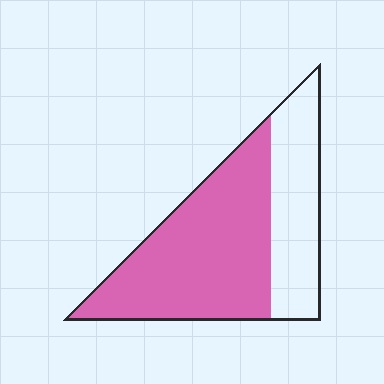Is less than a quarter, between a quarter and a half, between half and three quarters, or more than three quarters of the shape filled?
Between half and three quarters.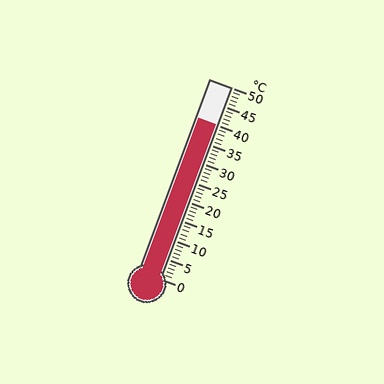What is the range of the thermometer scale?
The thermometer scale ranges from 0°C to 50°C.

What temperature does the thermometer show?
The thermometer shows approximately 40°C.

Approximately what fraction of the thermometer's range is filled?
The thermometer is filled to approximately 80% of its range.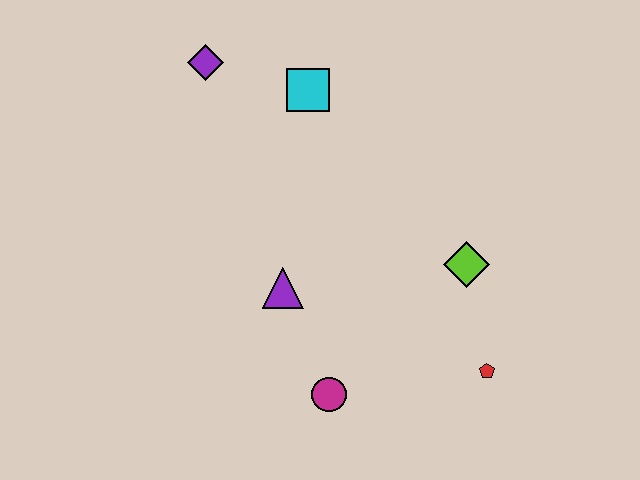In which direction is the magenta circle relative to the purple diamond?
The magenta circle is below the purple diamond.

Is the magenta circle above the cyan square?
No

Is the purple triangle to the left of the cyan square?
Yes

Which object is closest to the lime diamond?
The red pentagon is closest to the lime diamond.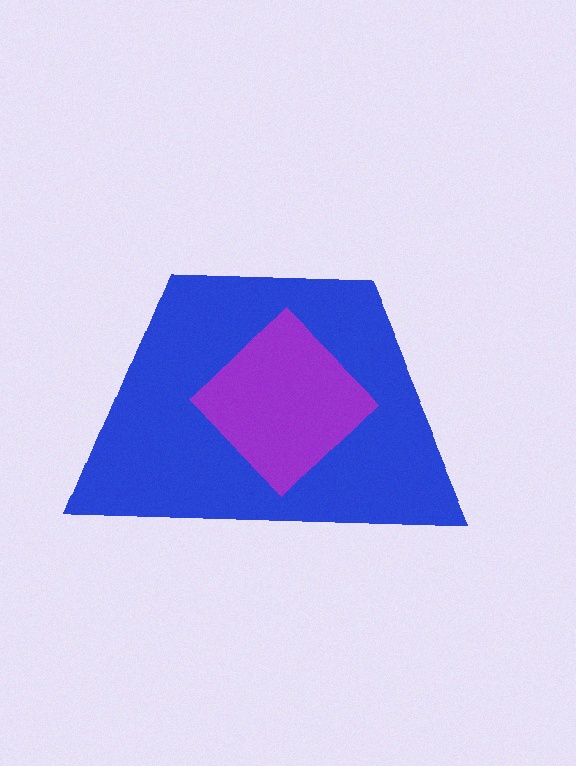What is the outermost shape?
The blue trapezoid.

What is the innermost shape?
The purple diamond.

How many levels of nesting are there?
2.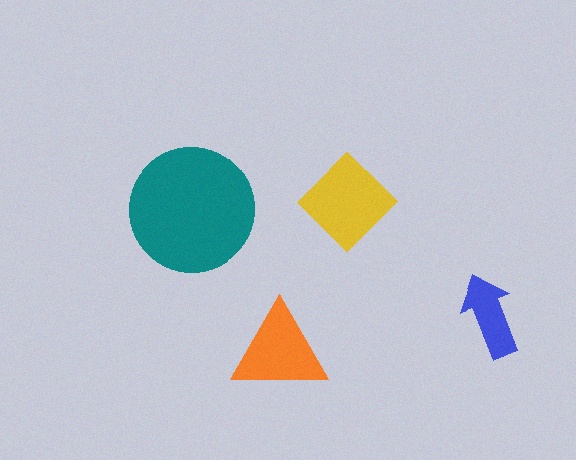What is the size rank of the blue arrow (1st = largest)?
4th.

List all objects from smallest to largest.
The blue arrow, the orange triangle, the yellow diamond, the teal circle.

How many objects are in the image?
There are 4 objects in the image.